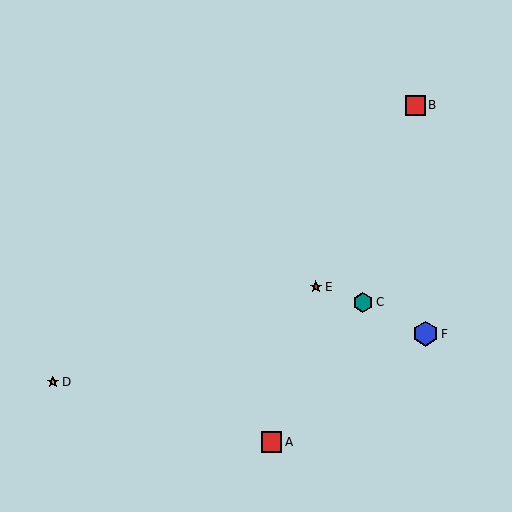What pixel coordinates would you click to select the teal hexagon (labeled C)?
Click at (363, 302) to select the teal hexagon C.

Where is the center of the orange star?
The center of the orange star is at (53, 382).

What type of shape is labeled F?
Shape F is a blue hexagon.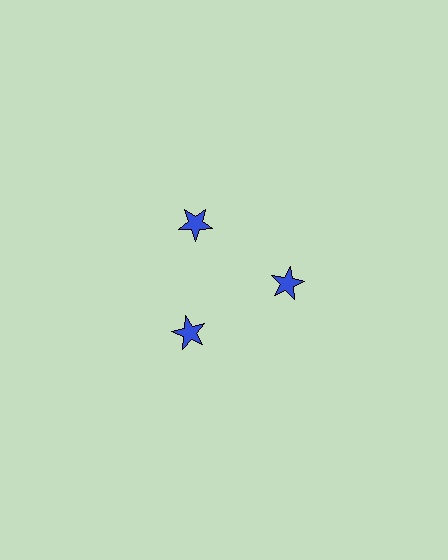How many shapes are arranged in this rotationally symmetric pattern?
There are 3 shapes, arranged in 3 groups of 1.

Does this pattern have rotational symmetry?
Yes, this pattern has 3-fold rotational symmetry. It looks the same after rotating 120 degrees around the center.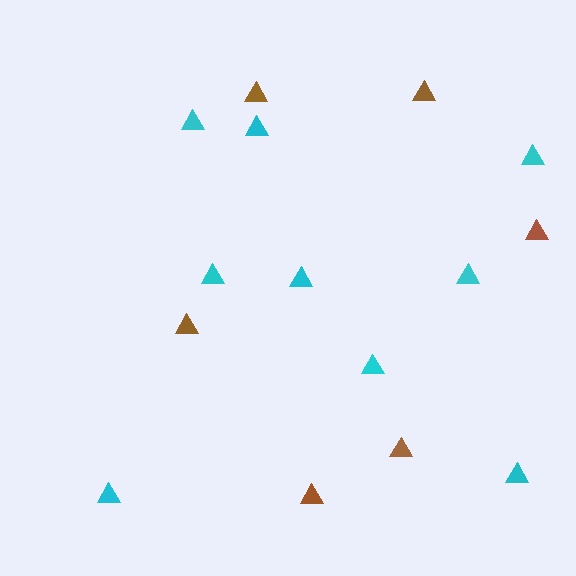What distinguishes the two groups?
There are 2 groups: one group of cyan triangles (9) and one group of brown triangles (6).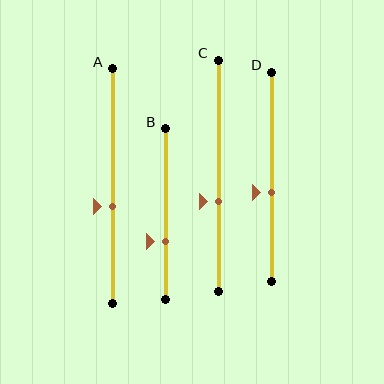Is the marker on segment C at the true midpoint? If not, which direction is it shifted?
No, the marker on segment C is shifted downward by about 11% of the segment length.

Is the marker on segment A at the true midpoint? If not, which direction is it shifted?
No, the marker on segment A is shifted downward by about 9% of the segment length.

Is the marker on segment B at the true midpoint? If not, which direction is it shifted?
No, the marker on segment B is shifted downward by about 16% of the segment length.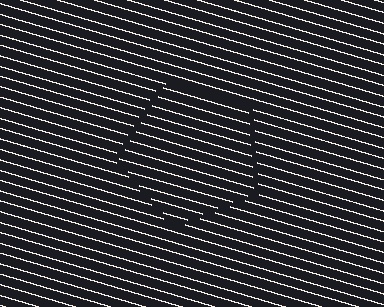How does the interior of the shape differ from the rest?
The interior of the shape contains the same grating, shifted by half a period — the contour is defined by the phase discontinuity where line-ends from the inner and outer gratings abut.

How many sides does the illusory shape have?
5 sides — the line-ends trace a pentagon.